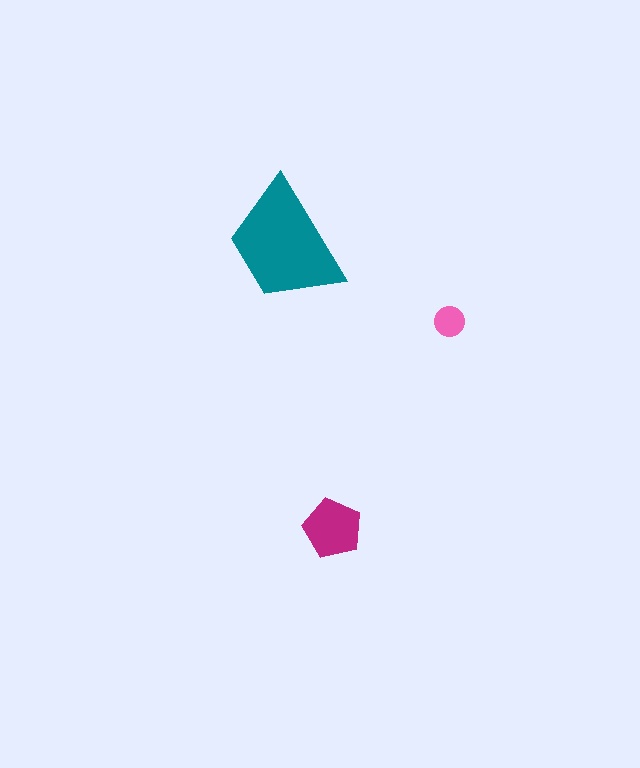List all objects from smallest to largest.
The pink circle, the magenta pentagon, the teal trapezoid.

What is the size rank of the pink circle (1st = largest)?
3rd.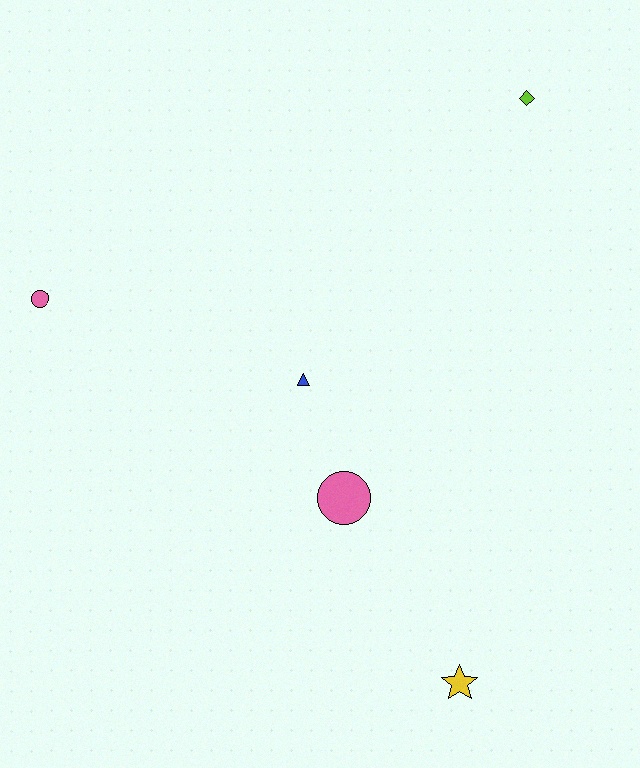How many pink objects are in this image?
There are 2 pink objects.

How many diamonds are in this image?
There is 1 diamond.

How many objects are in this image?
There are 5 objects.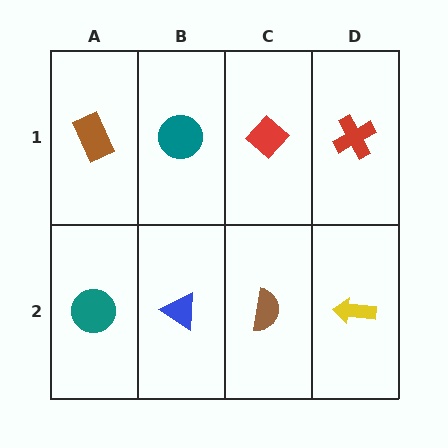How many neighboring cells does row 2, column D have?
2.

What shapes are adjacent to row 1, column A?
A teal circle (row 2, column A), a teal circle (row 1, column B).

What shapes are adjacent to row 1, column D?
A yellow arrow (row 2, column D), a red diamond (row 1, column C).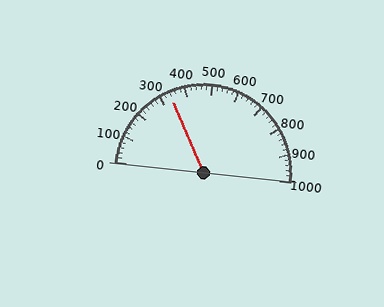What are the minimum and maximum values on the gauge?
The gauge ranges from 0 to 1000.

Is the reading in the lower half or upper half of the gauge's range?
The reading is in the lower half of the range (0 to 1000).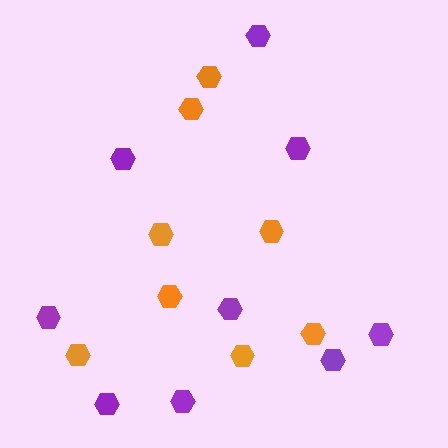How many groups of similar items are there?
There are 2 groups: one group of orange hexagons (8) and one group of purple hexagons (9).